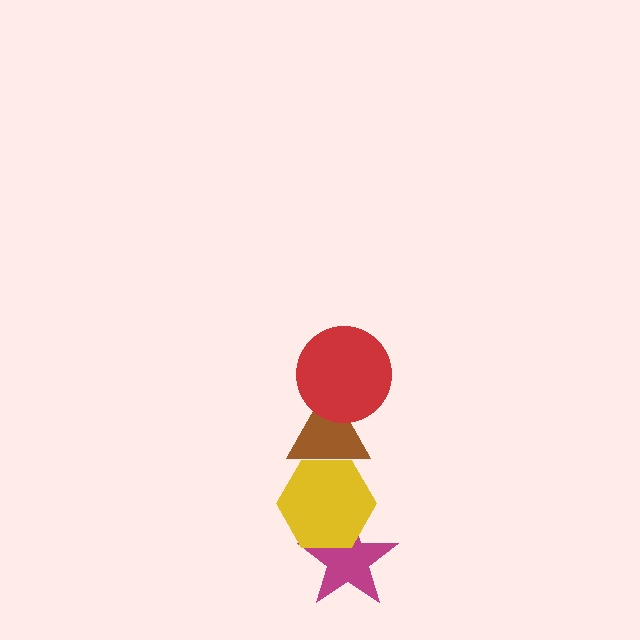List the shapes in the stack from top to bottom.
From top to bottom: the red circle, the brown triangle, the yellow hexagon, the magenta star.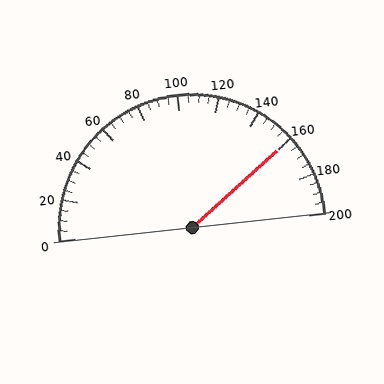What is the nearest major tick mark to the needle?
The nearest major tick mark is 160.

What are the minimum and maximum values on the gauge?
The gauge ranges from 0 to 200.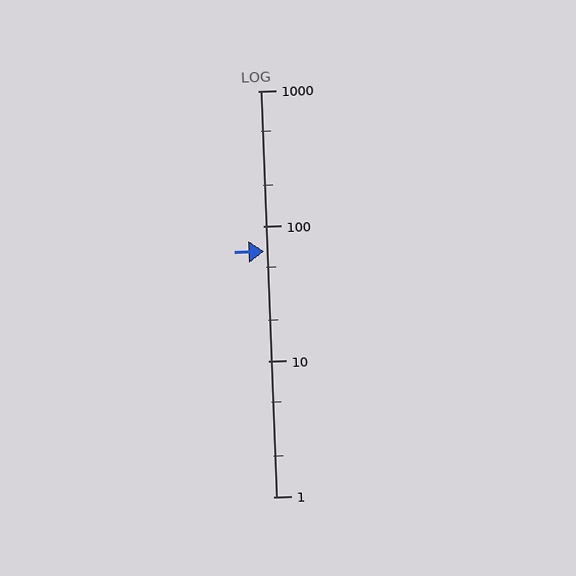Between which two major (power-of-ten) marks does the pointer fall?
The pointer is between 10 and 100.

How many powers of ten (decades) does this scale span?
The scale spans 3 decades, from 1 to 1000.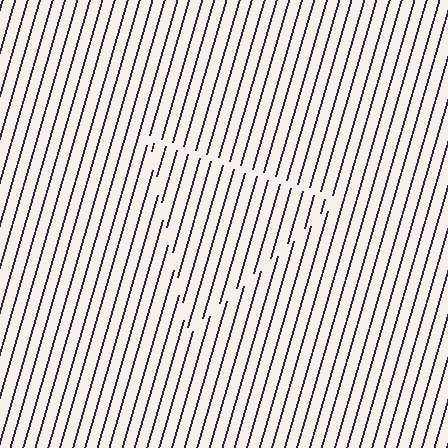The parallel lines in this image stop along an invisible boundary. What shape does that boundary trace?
An illusory triangle. The interior of the shape contains the same grating, shifted by half a period — the contour is defined by the phase discontinuity where line-ends from the inner and outer gratings abut.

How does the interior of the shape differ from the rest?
The interior of the shape contains the same grating, shifted by half a period — the contour is defined by the phase discontinuity where line-ends from the inner and outer gratings abut.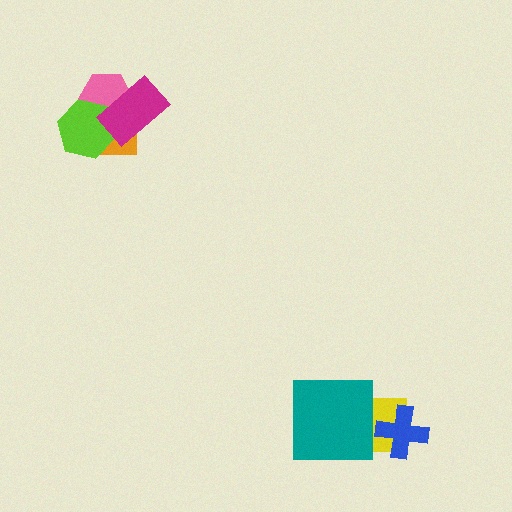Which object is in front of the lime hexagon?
The magenta rectangle is in front of the lime hexagon.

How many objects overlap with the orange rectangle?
3 objects overlap with the orange rectangle.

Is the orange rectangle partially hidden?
Yes, it is partially covered by another shape.